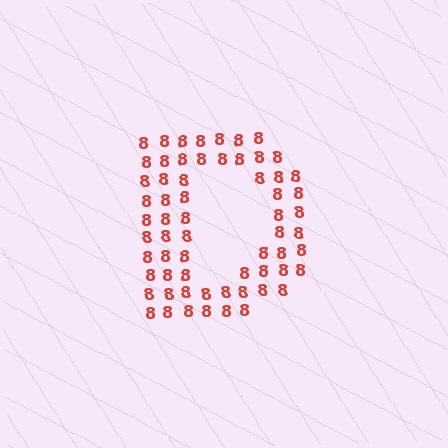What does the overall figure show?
The overall figure shows the letter D.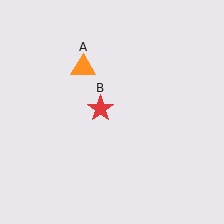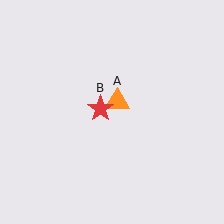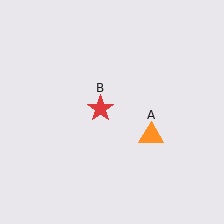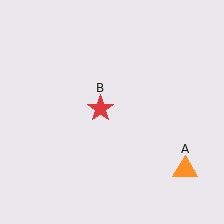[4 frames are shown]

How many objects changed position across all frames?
1 object changed position: orange triangle (object A).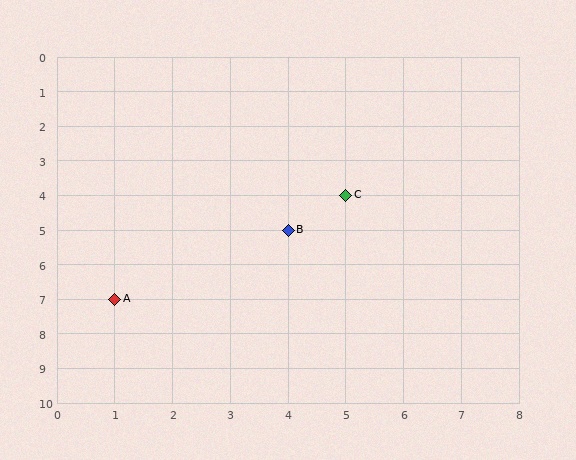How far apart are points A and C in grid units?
Points A and C are 4 columns and 3 rows apart (about 5.0 grid units diagonally).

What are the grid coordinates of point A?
Point A is at grid coordinates (1, 7).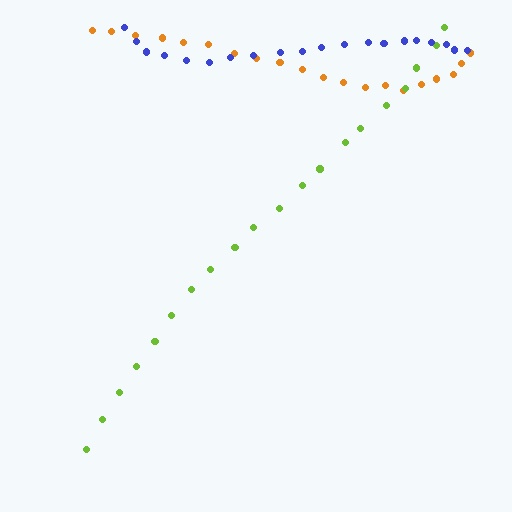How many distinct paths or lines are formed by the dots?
There are 3 distinct paths.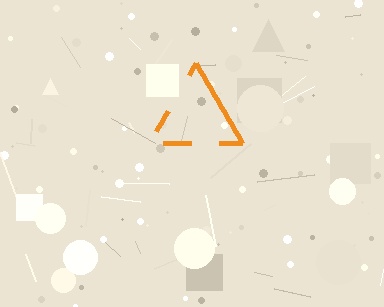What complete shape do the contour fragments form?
The contour fragments form a triangle.